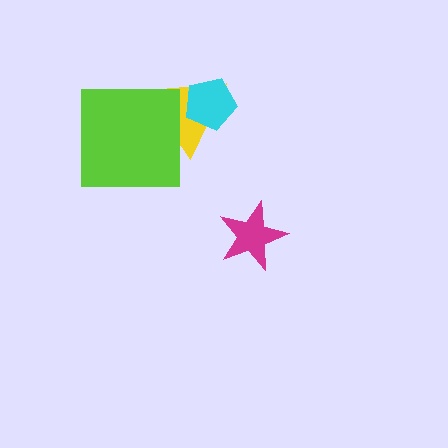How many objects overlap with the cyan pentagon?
1 object overlaps with the cyan pentagon.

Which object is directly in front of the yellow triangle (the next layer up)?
The cyan pentagon is directly in front of the yellow triangle.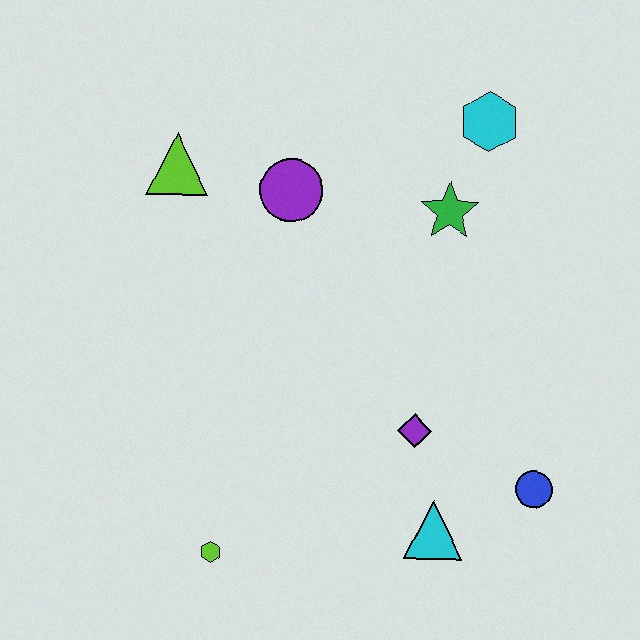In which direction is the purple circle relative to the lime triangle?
The purple circle is to the right of the lime triangle.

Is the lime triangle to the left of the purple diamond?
Yes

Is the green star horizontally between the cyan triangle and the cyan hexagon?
Yes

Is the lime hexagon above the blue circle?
No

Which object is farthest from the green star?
The lime hexagon is farthest from the green star.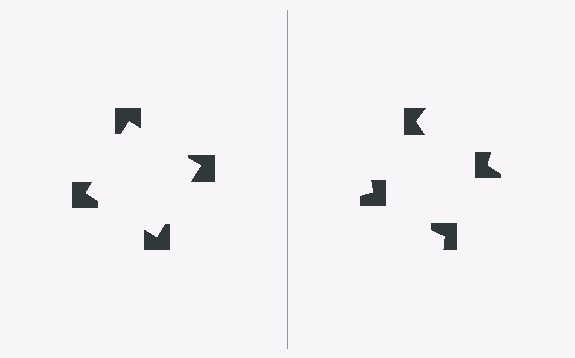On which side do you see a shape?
An illusory square appears on the left side. On the right side the wedge cuts are rotated, so no coherent shape forms.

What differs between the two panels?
The notched squares are positioned identically on both sides; only the wedge orientations differ. On the left they align to a square; on the right they are misaligned.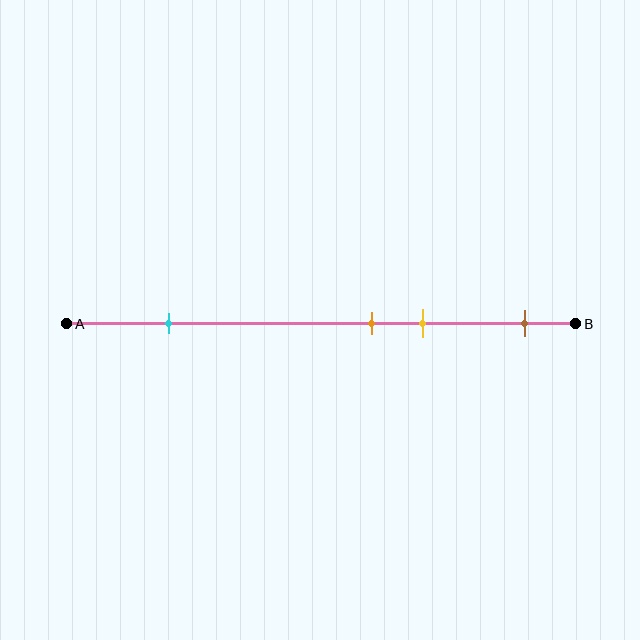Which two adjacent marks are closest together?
The orange and yellow marks are the closest adjacent pair.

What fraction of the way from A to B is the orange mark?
The orange mark is approximately 60% (0.6) of the way from A to B.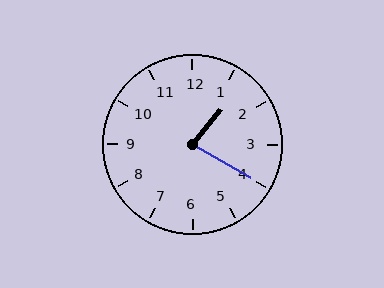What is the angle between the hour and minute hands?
Approximately 80 degrees.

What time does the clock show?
1:20.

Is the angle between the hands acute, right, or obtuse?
It is acute.